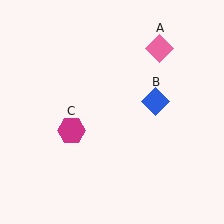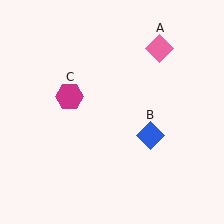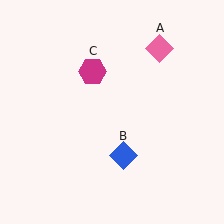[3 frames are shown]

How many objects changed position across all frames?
2 objects changed position: blue diamond (object B), magenta hexagon (object C).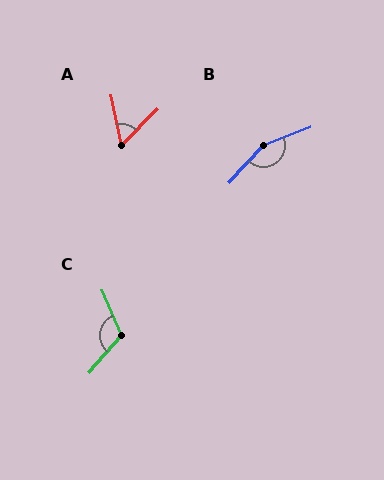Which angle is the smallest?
A, at approximately 56 degrees.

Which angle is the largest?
B, at approximately 154 degrees.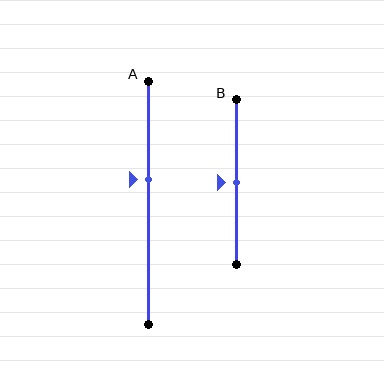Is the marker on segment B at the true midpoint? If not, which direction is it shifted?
Yes, the marker on segment B is at the true midpoint.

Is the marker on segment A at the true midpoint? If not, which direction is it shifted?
No, the marker on segment A is shifted upward by about 9% of the segment length.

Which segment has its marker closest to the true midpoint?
Segment B has its marker closest to the true midpoint.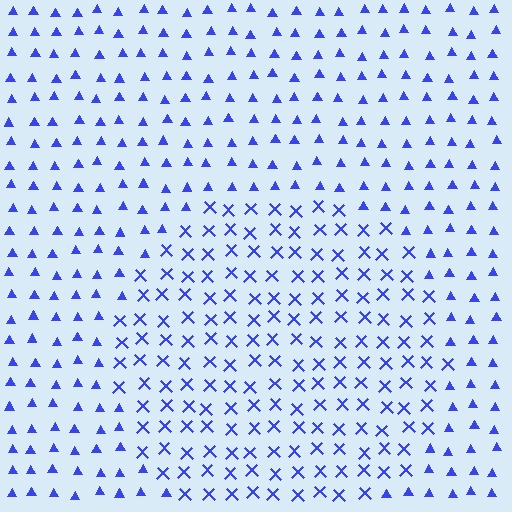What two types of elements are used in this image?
The image uses X marks inside the circle region and triangles outside it.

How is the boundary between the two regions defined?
The boundary is defined by a change in element shape: X marks inside vs. triangles outside. All elements share the same color and spacing.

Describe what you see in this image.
The image is filled with small blue elements arranged in a uniform grid. A circle-shaped region contains X marks, while the surrounding area contains triangles. The boundary is defined purely by the change in element shape.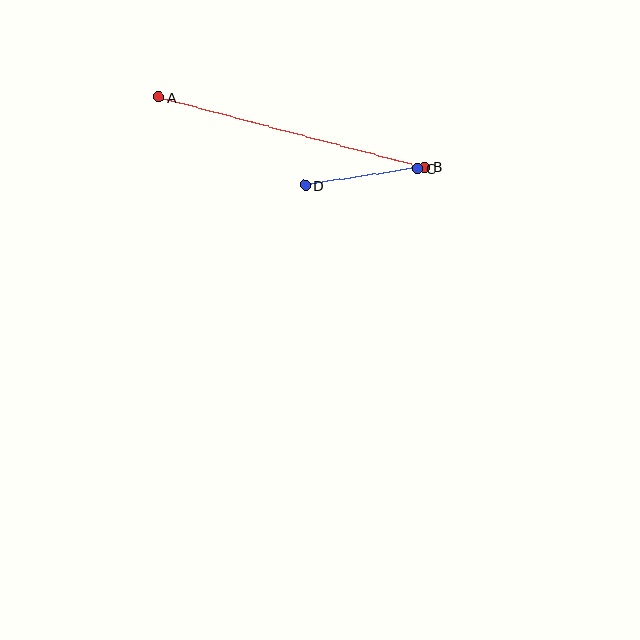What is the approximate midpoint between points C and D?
The midpoint is at approximately (361, 177) pixels.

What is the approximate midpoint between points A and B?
The midpoint is at approximately (292, 132) pixels.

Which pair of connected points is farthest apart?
Points A and B are farthest apart.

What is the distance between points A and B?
The distance is approximately 275 pixels.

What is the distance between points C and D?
The distance is approximately 114 pixels.